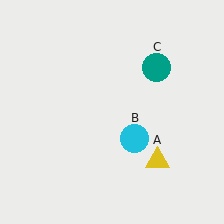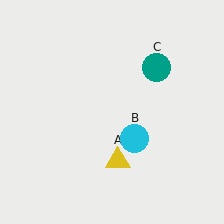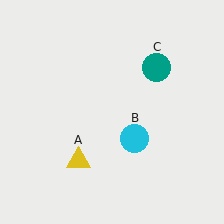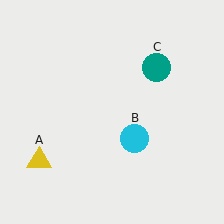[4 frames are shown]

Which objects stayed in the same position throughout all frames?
Cyan circle (object B) and teal circle (object C) remained stationary.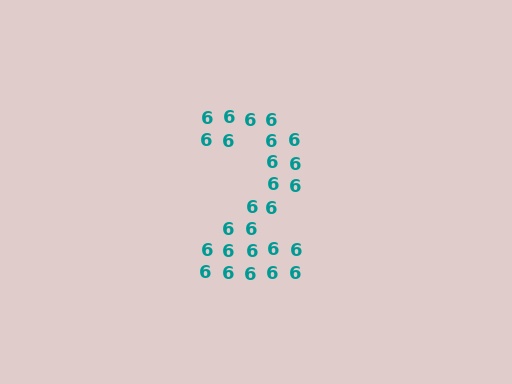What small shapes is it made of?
It is made of small digit 6's.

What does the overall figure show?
The overall figure shows the digit 2.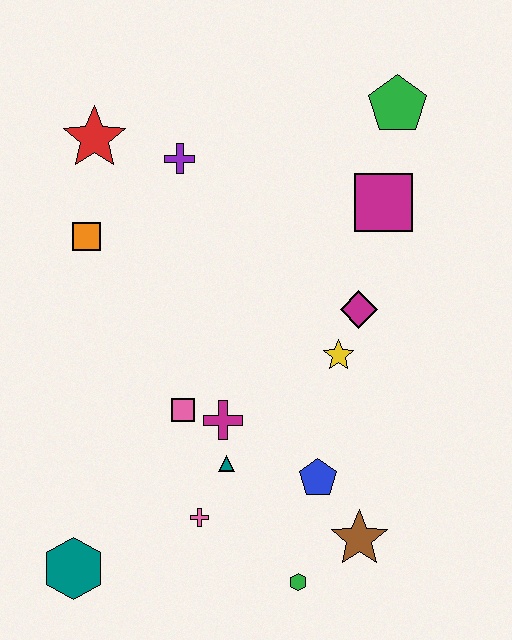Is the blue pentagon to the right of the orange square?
Yes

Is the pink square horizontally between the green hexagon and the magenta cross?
No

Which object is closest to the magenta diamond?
The yellow star is closest to the magenta diamond.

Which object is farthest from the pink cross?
The green pentagon is farthest from the pink cross.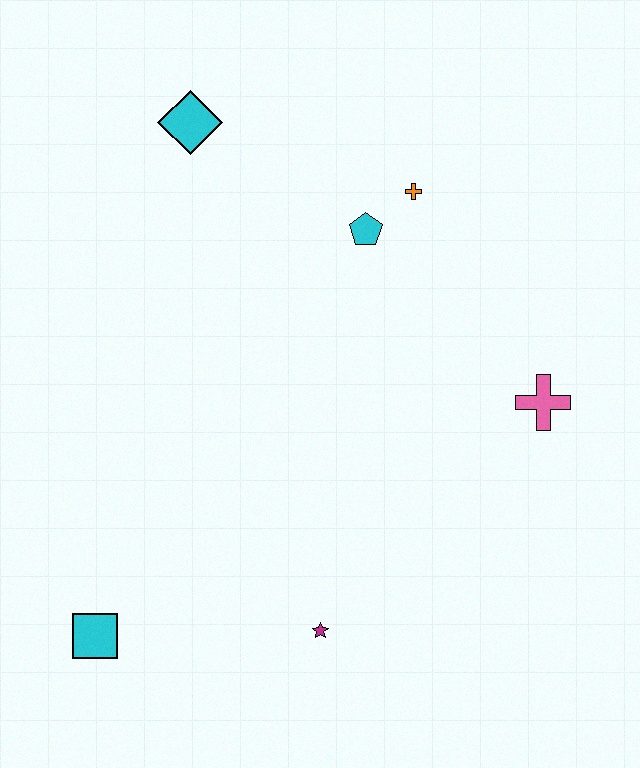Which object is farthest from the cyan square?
The orange cross is farthest from the cyan square.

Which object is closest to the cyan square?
The magenta star is closest to the cyan square.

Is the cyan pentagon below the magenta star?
No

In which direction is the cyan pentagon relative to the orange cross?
The cyan pentagon is to the left of the orange cross.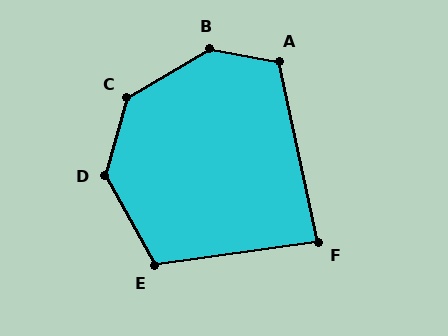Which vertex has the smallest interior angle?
F, at approximately 86 degrees.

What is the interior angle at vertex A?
Approximately 112 degrees (obtuse).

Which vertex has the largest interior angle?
B, at approximately 139 degrees.